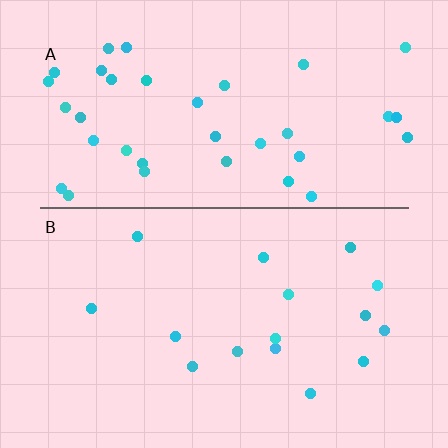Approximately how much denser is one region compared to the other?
Approximately 2.3× — region A over region B.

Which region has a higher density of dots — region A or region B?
A (the top).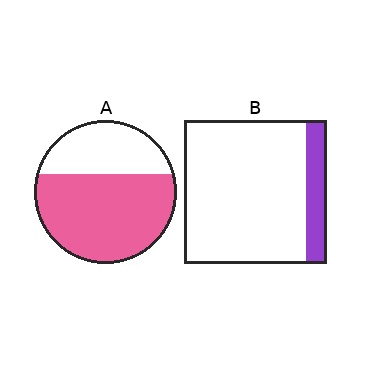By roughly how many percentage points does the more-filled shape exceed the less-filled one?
By roughly 50 percentage points (A over B).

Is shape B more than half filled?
No.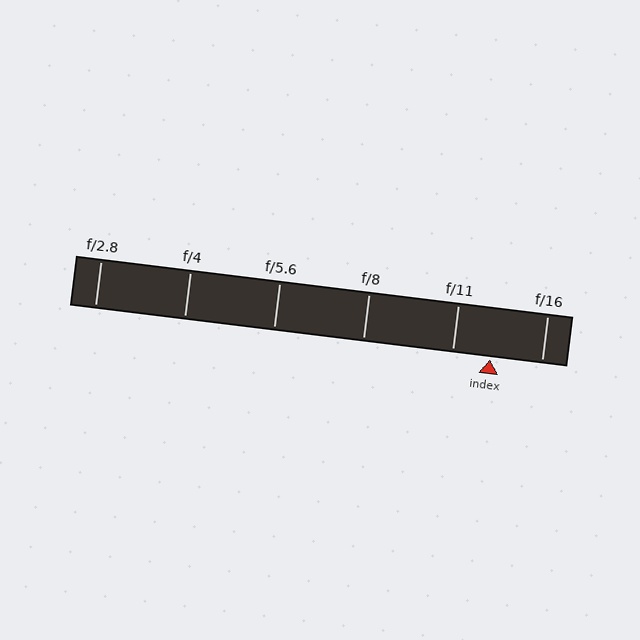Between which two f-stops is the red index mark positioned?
The index mark is between f/11 and f/16.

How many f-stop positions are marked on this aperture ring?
There are 6 f-stop positions marked.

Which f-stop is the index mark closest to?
The index mark is closest to f/11.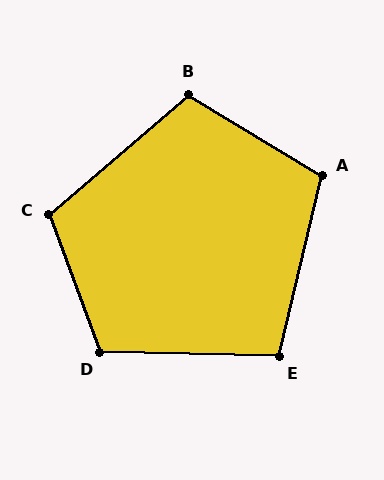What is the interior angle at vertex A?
Approximately 108 degrees (obtuse).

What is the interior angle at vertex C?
Approximately 110 degrees (obtuse).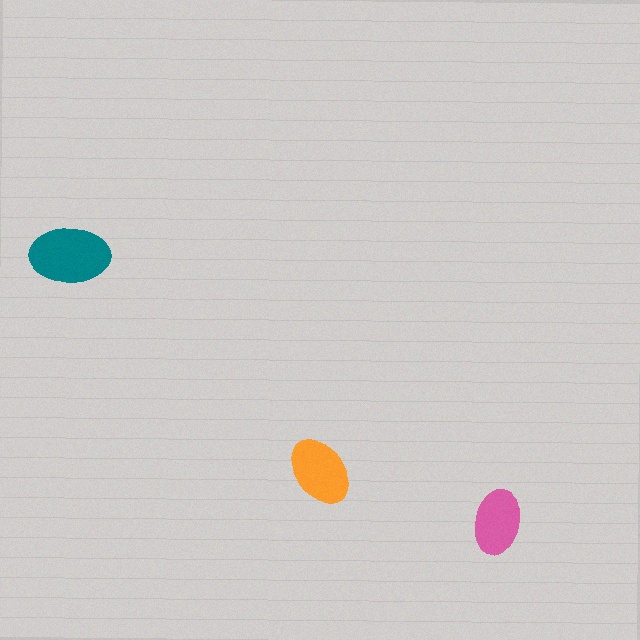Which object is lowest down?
The pink ellipse is bottommost.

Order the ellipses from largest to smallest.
the teal one, the orange one, the pink one.